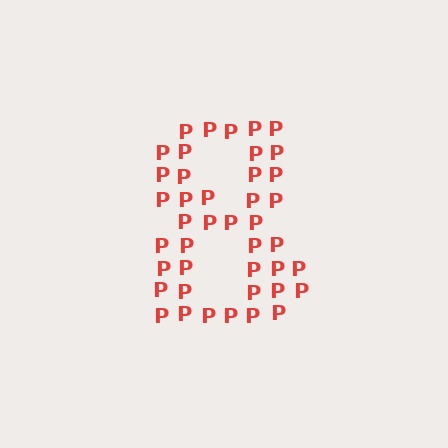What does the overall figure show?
The overall figure shows the digit 8.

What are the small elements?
The small elements are letter P's.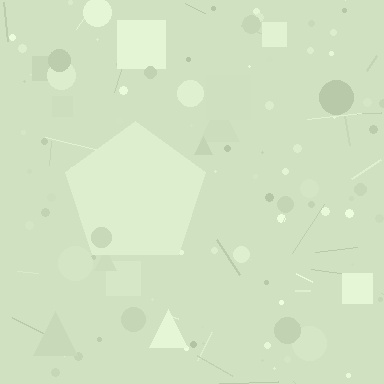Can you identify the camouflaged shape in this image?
The camouflaged shape is a pentagon.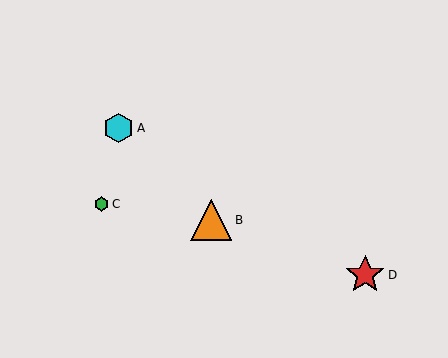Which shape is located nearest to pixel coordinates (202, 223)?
The orange triangle (labeled B) at (211, 220) is nearest to that location.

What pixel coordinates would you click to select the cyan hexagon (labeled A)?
Click at (119, 128) to select the cyan hexagon A.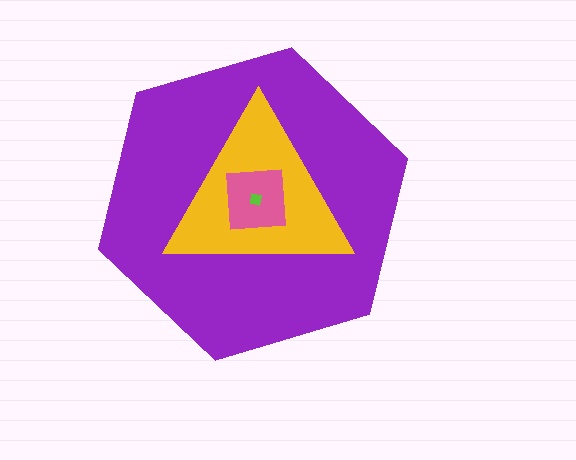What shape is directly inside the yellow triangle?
The pink square.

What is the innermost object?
The lime square.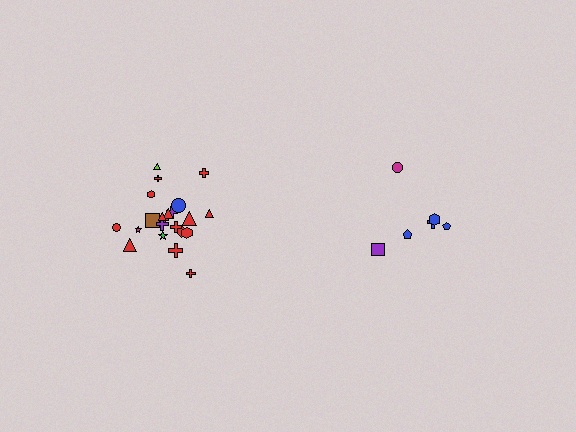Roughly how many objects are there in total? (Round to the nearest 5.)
Roughly 30 objects in total.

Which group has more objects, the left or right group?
The left group.